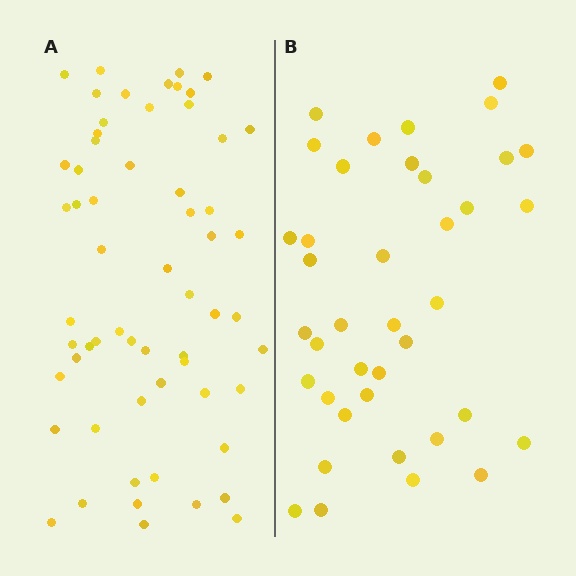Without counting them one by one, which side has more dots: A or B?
Region A (the left region) has more dots.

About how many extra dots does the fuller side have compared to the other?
Region A has approximately 20 more dots than region B.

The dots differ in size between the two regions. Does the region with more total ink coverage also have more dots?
No. Region B has more total ink coverage because its dots are larger, but region A actually contains more individual dots. Total area can be misleading — the number of items is what matters here.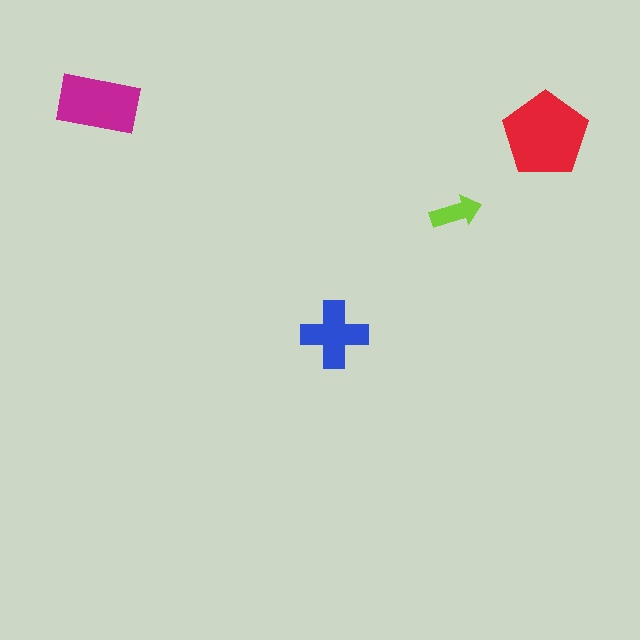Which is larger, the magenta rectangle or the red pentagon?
The red pentagon.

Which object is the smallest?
The lime arrow.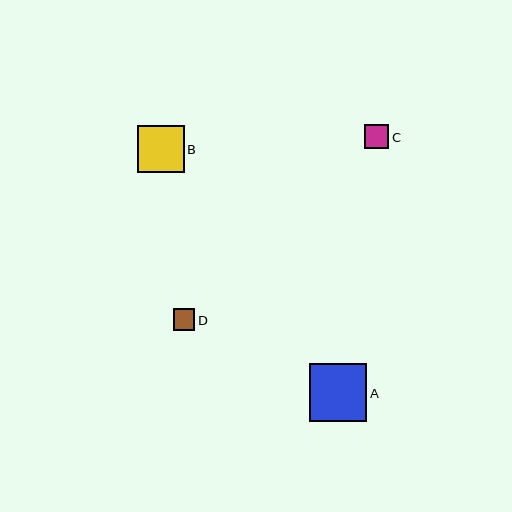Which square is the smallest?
Square D is the smallest with a size of approximately 21 pixels.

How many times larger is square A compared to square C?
Square A is approximately 2.4 times the size of square C.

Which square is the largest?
Square A is the largest with a size of approximately 57 pixels.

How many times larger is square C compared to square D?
Square C is approximately 1.1 times the size of square D.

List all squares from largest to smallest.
From largest to smallest: A, B, C, D.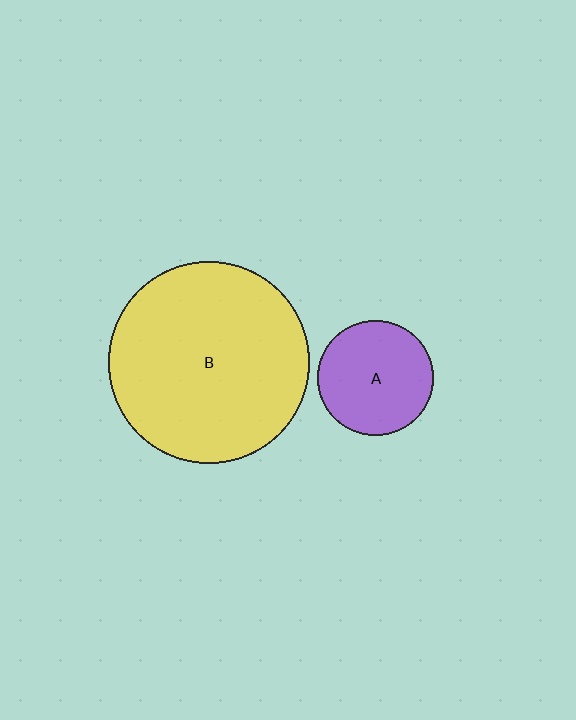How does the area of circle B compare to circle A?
Approximately 3.0 times.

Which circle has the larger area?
Circle B (yellow).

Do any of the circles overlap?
No, none of the circles overlap.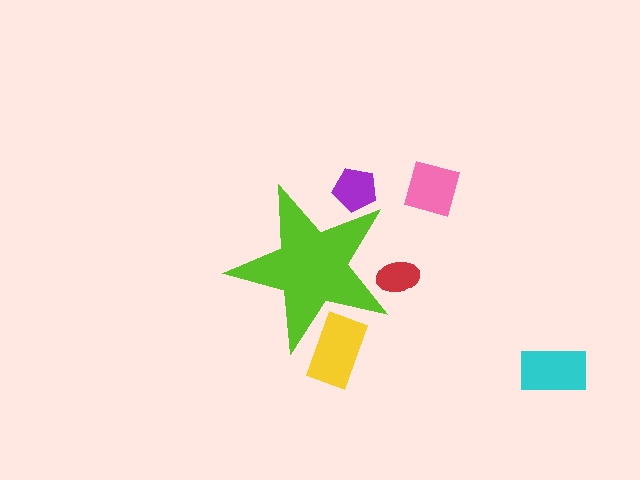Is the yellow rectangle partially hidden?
Yes, the yellow rectangle is partially hidden behind the lime star.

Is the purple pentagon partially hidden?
Yes, the purple pentagon is partially hidden behind the lime star.